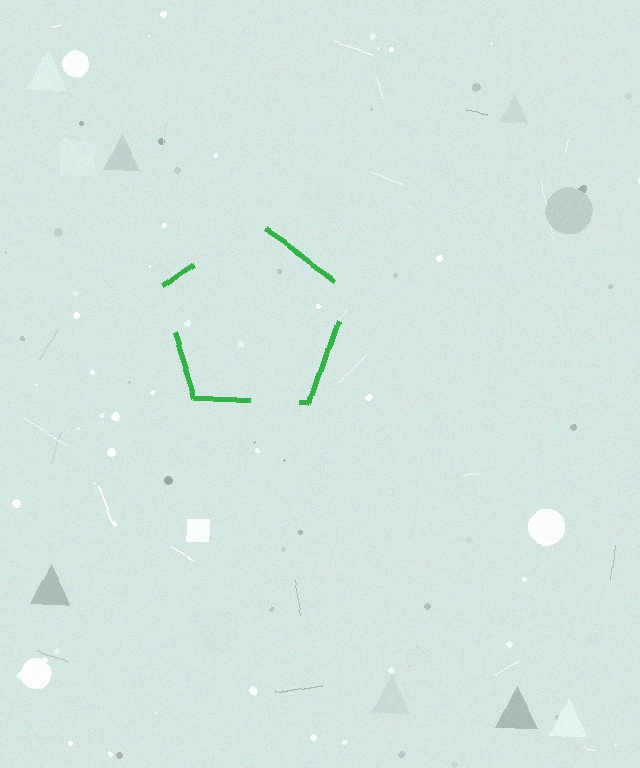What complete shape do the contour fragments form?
The contour fragments form a pentagon.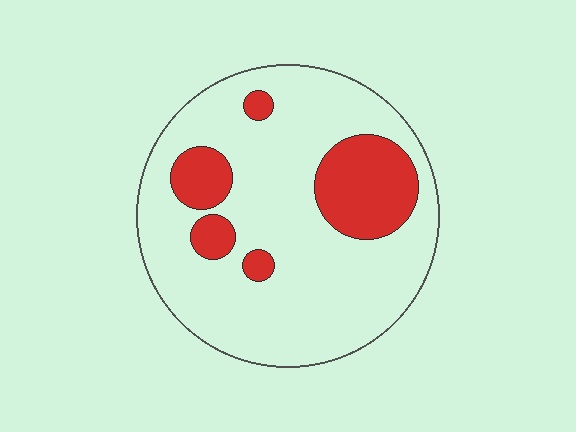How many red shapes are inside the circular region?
5.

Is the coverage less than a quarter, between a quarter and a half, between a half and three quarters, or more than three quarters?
Less than a quarter.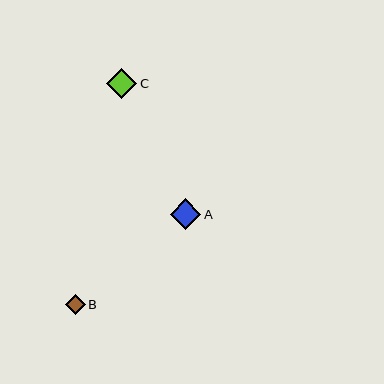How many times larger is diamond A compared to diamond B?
Diamond A is approximately 1.6 times the size of diamond B.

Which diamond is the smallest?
Diamond B is the smallest with a size of approximately 20 pixels.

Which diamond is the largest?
Diamond A is the largest with a size of approximately 31 pixels.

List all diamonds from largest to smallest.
From largest to smallest: A, C, B.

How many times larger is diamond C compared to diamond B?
Diamond C is approximately 1.5 times the size of diamond B.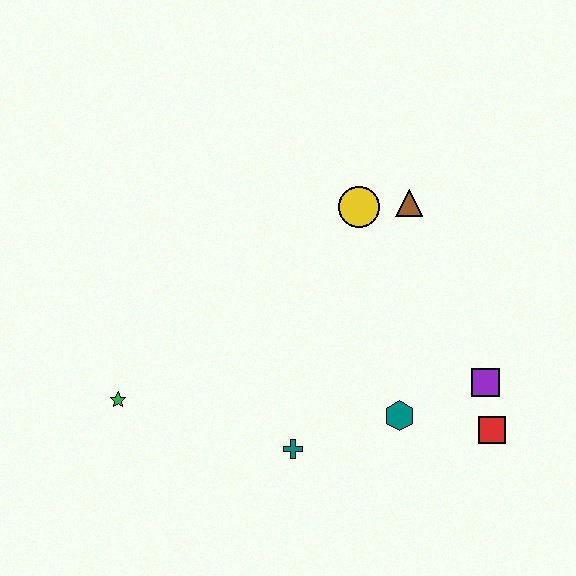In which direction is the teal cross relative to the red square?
The teal cross is to the left of the red square.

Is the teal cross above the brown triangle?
No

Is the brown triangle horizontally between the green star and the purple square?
Yes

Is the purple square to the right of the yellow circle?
Yes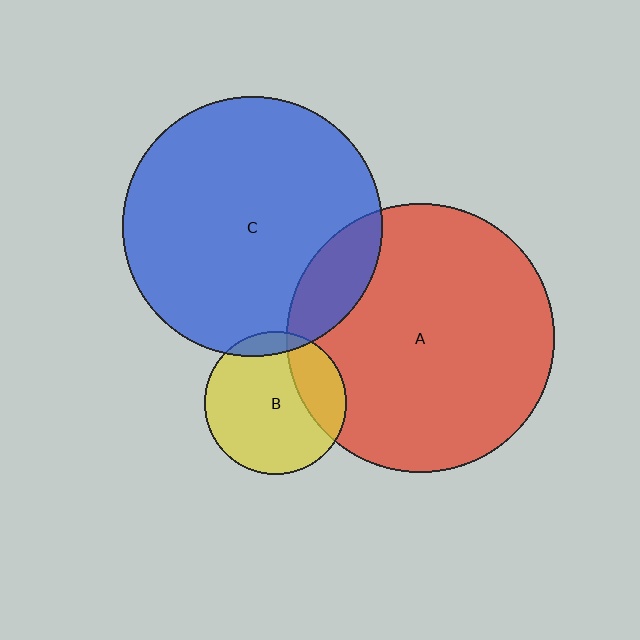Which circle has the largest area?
Circle A (red).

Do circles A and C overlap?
Yes.